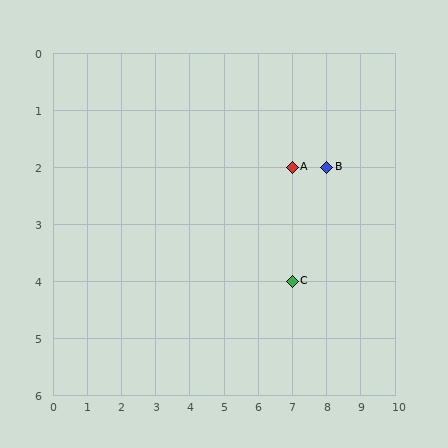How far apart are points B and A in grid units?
Points B and A are 1 column apart.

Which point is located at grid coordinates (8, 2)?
Point B is at (8, 2).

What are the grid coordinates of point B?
Point B is at grid coordinates (8, 2).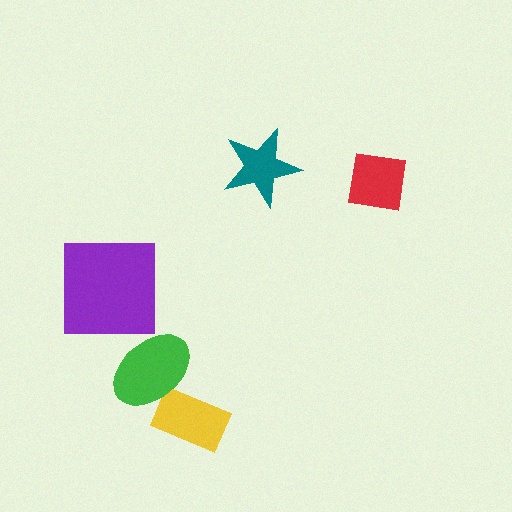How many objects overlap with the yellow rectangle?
1 object overlaps with the yellow rectangle.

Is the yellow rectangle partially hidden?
Yes, it is partially covered by another shape.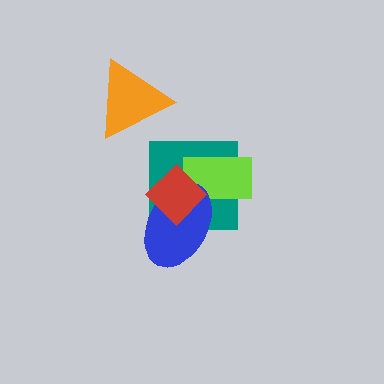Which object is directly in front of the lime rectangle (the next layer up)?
The blue ellipse is directly in front of the lime rectangle.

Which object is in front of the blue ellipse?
The red diamond is in front of the blue ellipse.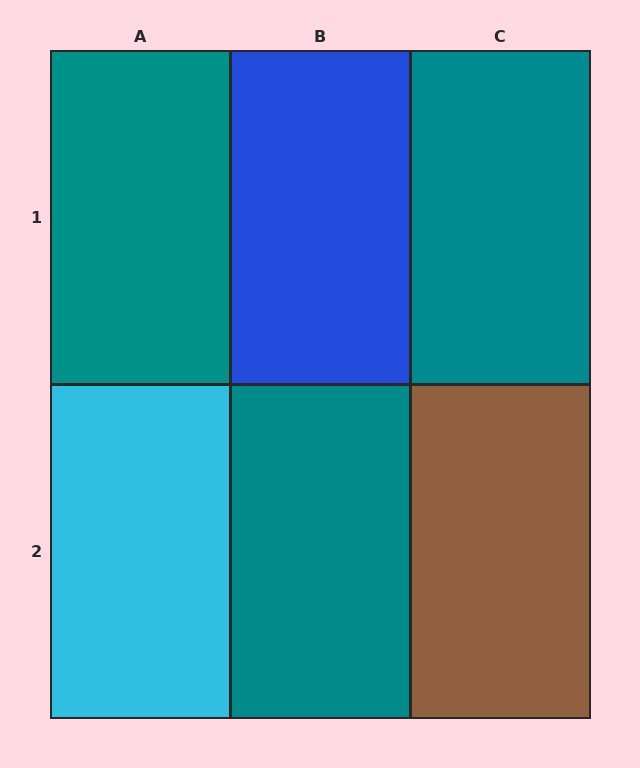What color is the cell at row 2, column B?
Teal.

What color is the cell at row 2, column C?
Brown.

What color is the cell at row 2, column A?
Cyan.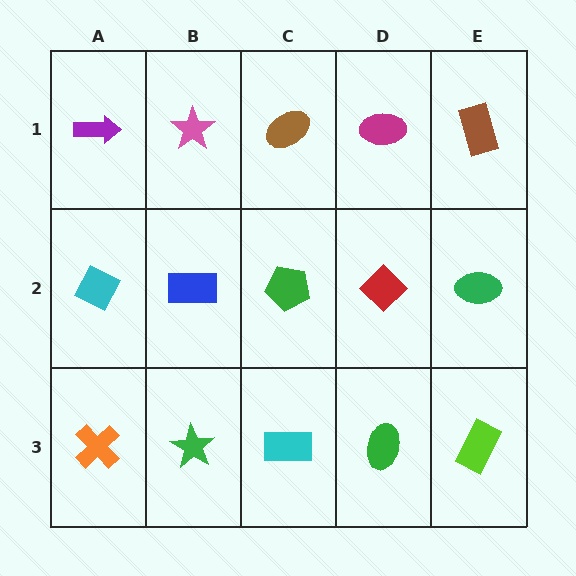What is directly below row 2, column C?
A cyan rectangle.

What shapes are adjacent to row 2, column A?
A purple arrow (row 1, column A), an orange cross (row 3, column A), a blue rectangle (row 2, column B).